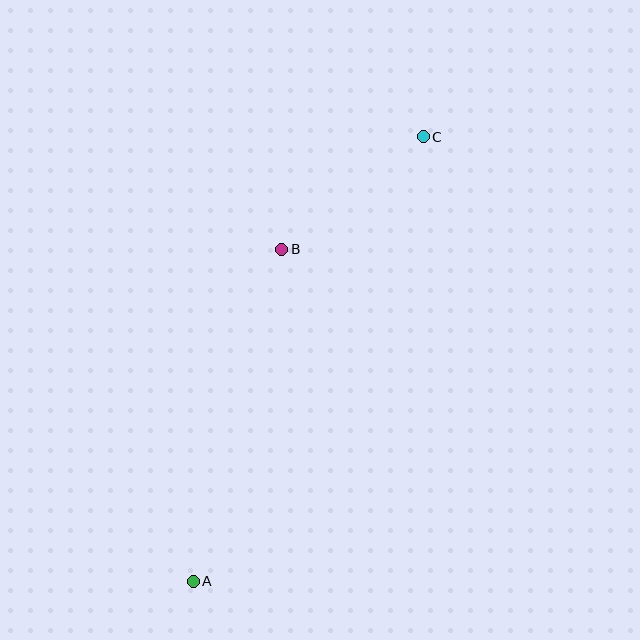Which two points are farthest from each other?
Points A and C are farthest from each other.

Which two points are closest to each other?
Points B and C are closest to each other.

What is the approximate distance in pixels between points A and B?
The distance between A and B is approximately 343 pixels.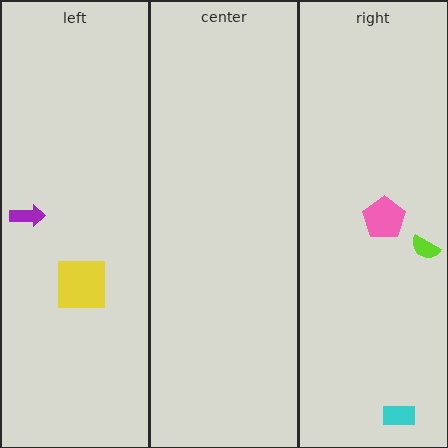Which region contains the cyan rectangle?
The right region.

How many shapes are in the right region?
3.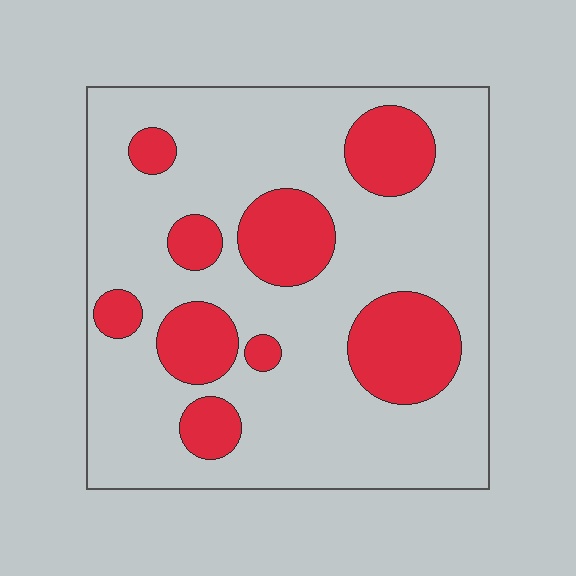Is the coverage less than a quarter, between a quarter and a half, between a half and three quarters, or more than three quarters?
Less than a quarter.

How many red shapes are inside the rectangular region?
9.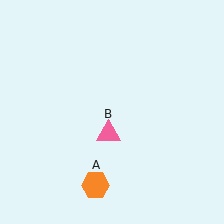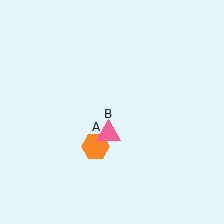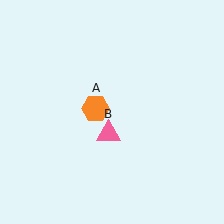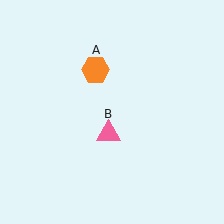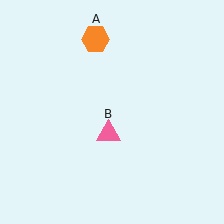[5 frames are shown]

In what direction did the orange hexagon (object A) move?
The orange hexagon (object A) moved up.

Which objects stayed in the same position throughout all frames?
Pink triangle (object B) remained stationary.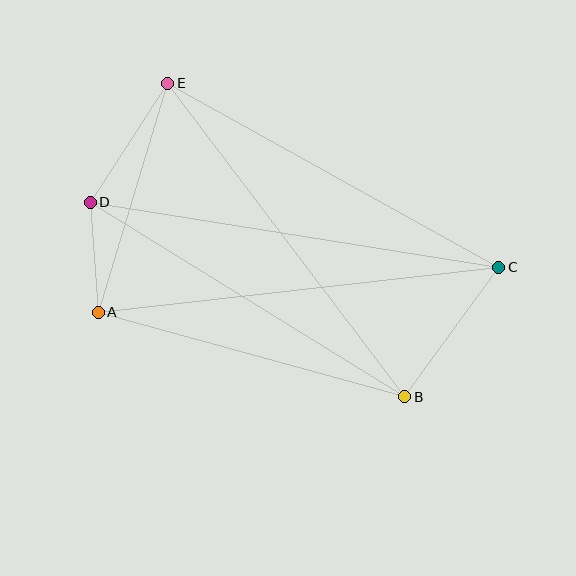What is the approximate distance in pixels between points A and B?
The distance between A and B is approximately 318 pixels.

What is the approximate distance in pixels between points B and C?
The distance between B and C is approximately 160 pixels.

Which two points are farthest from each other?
Points C and D are farthest from each other.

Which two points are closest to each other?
Points A and D are closest to each other.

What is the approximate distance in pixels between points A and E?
The distance between A and E is approximately 239 pixels.